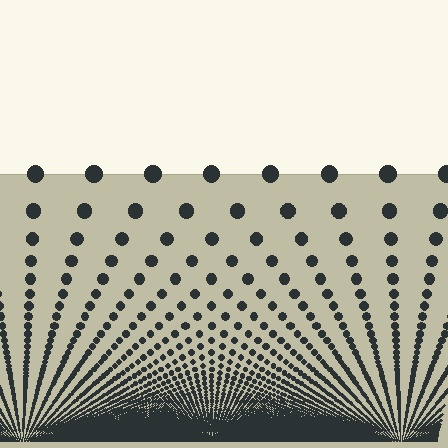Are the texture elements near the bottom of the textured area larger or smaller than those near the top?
Smaller. The gradient is inverted — elements near the bottom are smaller and denser.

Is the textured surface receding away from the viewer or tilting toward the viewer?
The surface appears to tilt toward the viewer. Texture elements get larger and sparser toward the top.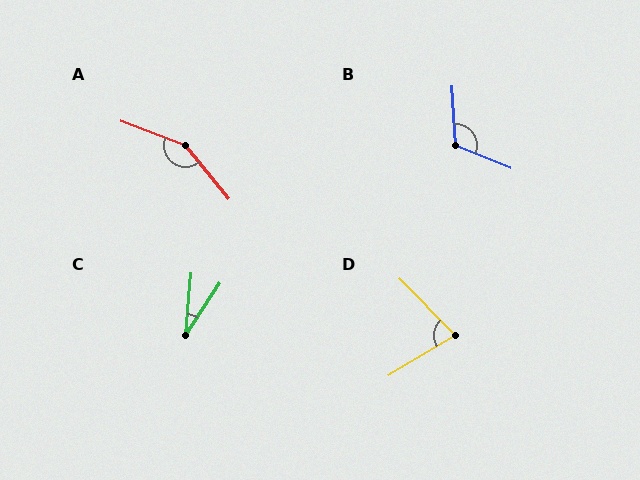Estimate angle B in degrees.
Approximately 115 degrees.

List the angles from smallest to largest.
C (29°), D (76°), B (115°), A (150°).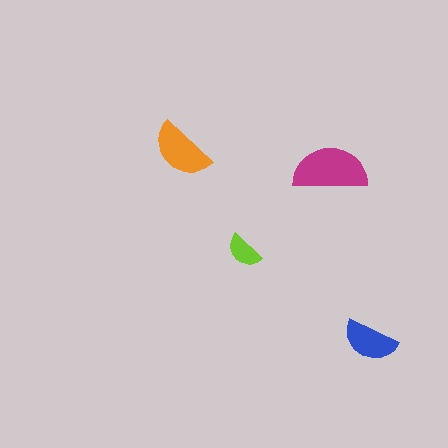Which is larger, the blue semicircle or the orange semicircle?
The orange one.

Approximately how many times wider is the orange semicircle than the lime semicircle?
About 1.5 times wider.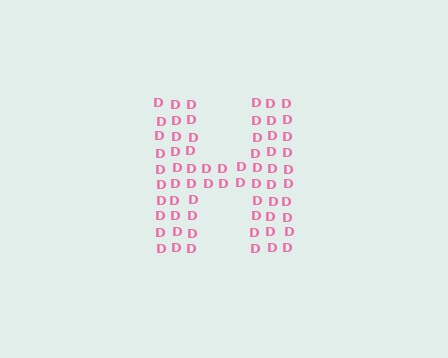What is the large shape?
The large shape is the letter H.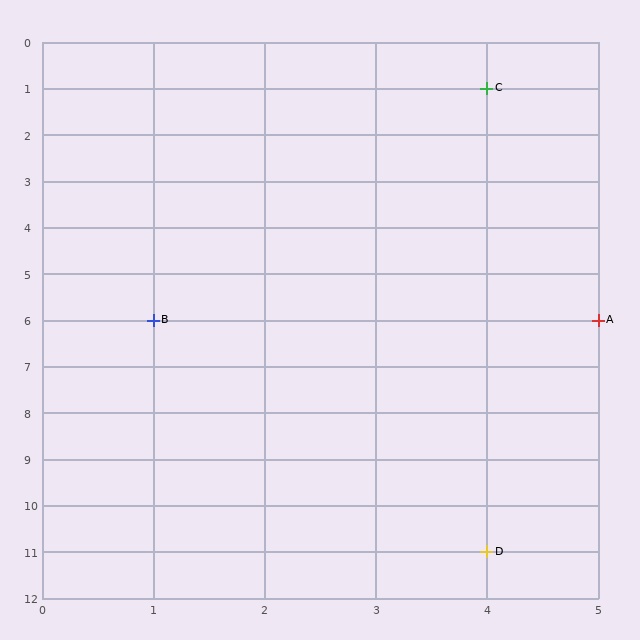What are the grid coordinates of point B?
Point B is at grid coordinates (1, 6).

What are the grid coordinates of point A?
Point A is at grid coordinates (5, 6).